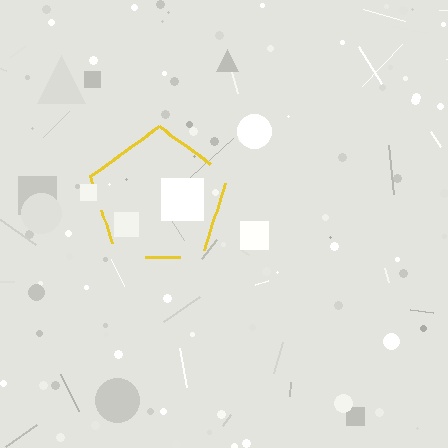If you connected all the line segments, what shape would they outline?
They would outline a pentagon.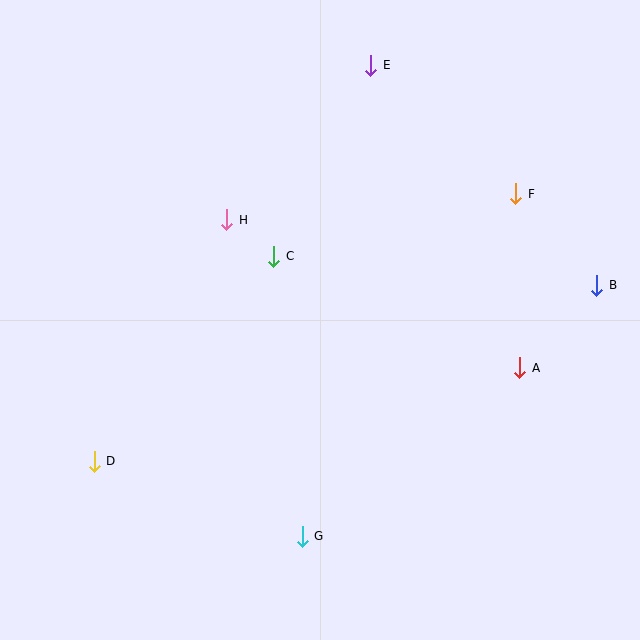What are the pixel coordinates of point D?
Point D is at (94, 461).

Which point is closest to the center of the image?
Point C at (274, 256) is closest to the center.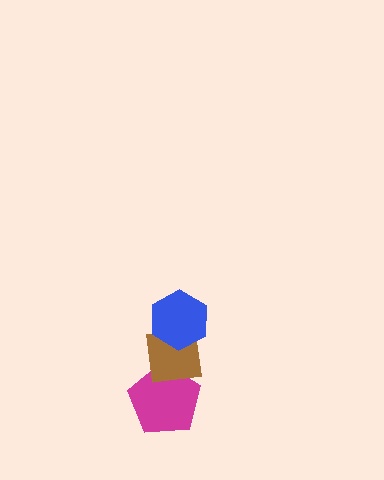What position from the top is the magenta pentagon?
The magenta pentagon is 3rd from the top.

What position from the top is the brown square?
The brown square is 2nd from the top.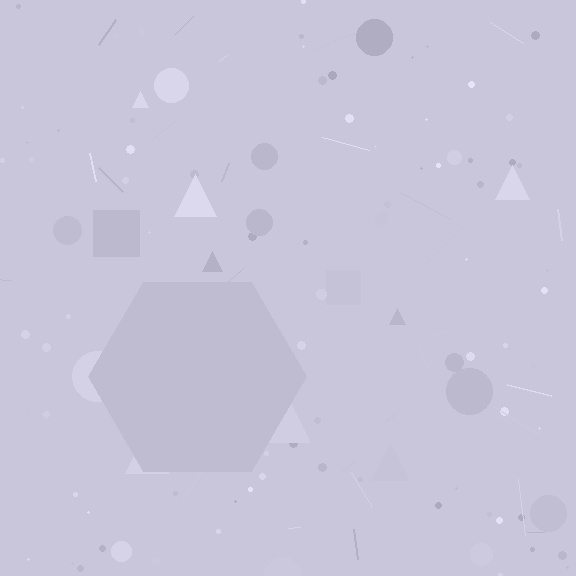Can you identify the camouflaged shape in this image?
The camouflaged shape is a hexagon.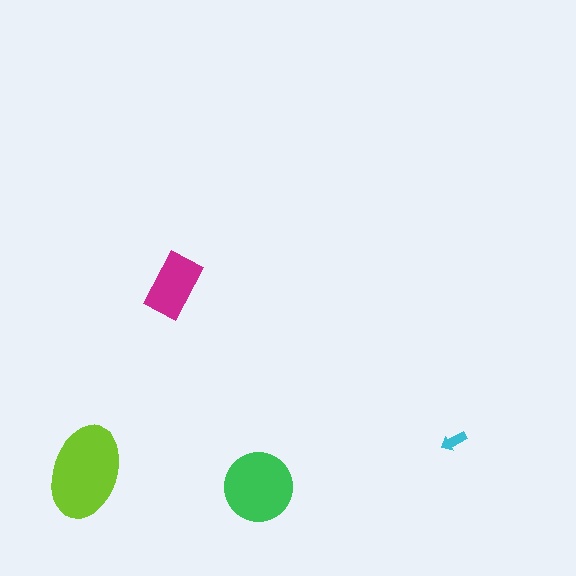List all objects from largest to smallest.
The lime ellipse, the green circle, the magenta rectangle, the cyan arrow.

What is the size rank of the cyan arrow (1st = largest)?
4th.